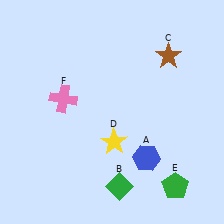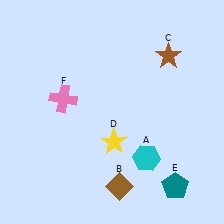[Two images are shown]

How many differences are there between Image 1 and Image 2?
There are 3 differences between the two images.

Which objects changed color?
A changed from blue to cyan. B changed from green to brown. E changed from green to teal.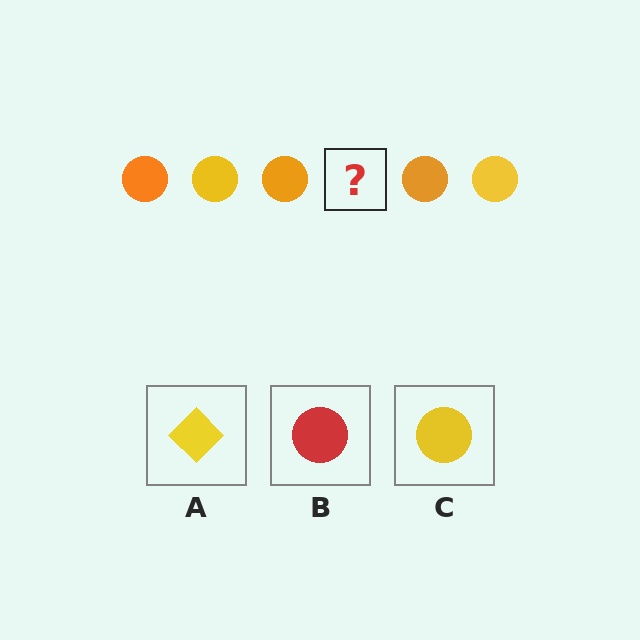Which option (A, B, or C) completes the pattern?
C.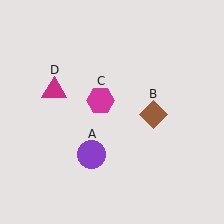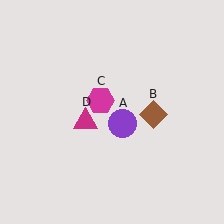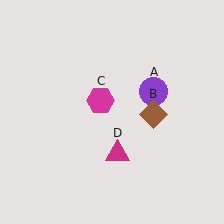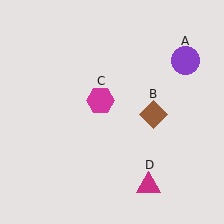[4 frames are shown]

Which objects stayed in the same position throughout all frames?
Brown diamond (object B) and magenta hexagon (object C) remained stationary.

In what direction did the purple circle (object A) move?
The purple circle (object A) moved up and to the right.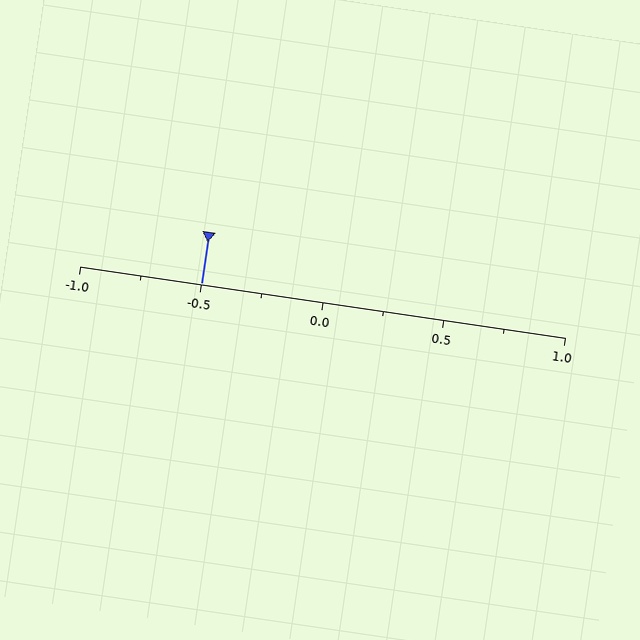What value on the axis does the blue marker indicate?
The marker indicates approximately -0.5.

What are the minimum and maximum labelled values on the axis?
The axis runs from -1.0 to 1.0.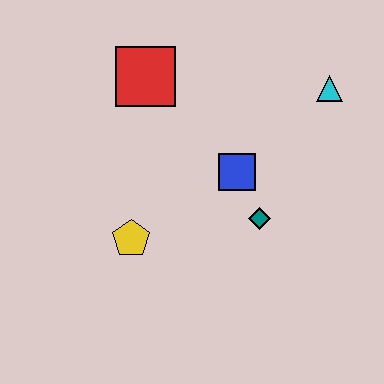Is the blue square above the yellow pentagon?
Yes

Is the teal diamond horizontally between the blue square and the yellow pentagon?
No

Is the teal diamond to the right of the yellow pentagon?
Yes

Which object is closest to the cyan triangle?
The blue square is closest to the cyan triangle.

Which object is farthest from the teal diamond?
The red square is farthest from the teal diamond.